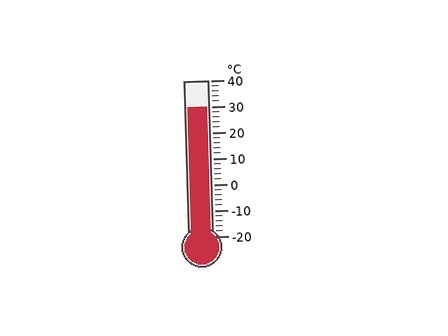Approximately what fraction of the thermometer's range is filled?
The thermometer is filled to approximately 85% of its range.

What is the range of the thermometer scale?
The thermometer scale ranges from -20°C to 40°C.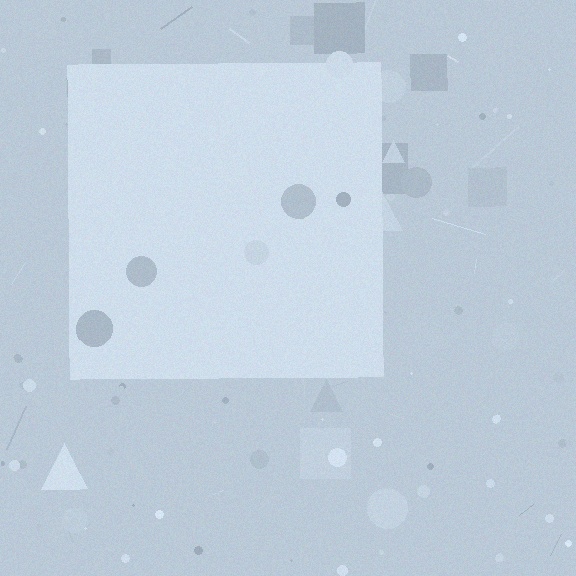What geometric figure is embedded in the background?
A square is embedded in the background.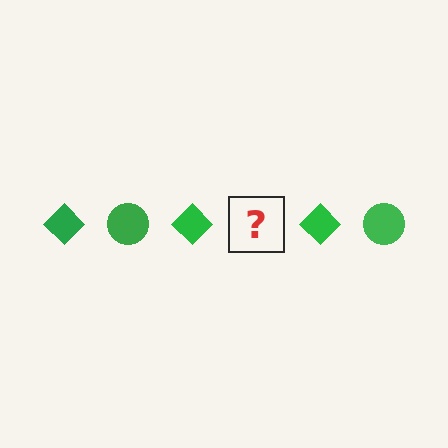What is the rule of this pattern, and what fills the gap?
The rule is that the pattern cycles through diamond, circle shapes in green. The gap should be filled with a green circle.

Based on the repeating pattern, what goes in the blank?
The blank should be a green circle.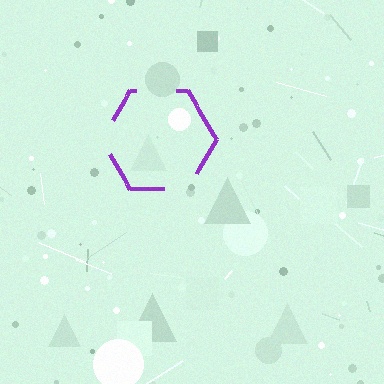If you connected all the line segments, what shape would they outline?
They would outline a hexagon.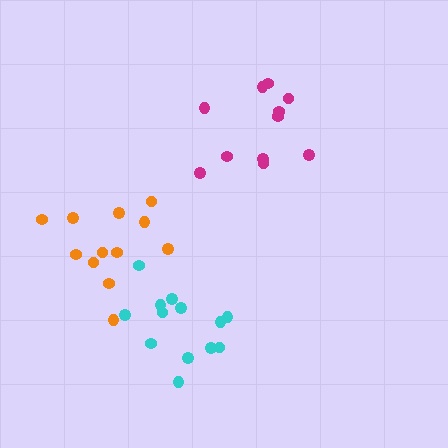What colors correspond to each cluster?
The clusters are colored: magenta, orange, cyan.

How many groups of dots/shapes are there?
There are 3 groups.